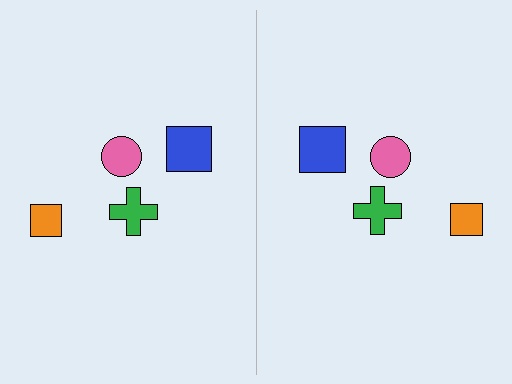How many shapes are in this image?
There are 8 shapes in this image.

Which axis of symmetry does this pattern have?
The pattern has a vertical axis of symmetry running through the center of the image.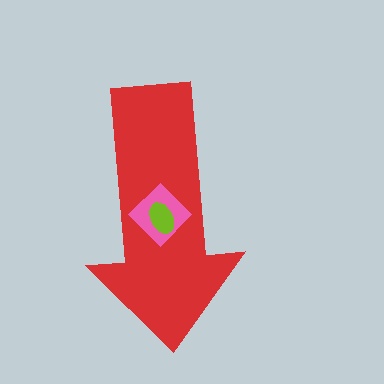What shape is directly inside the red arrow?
The pink diamond.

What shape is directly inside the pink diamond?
The lime ellipse.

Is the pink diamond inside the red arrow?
Yes.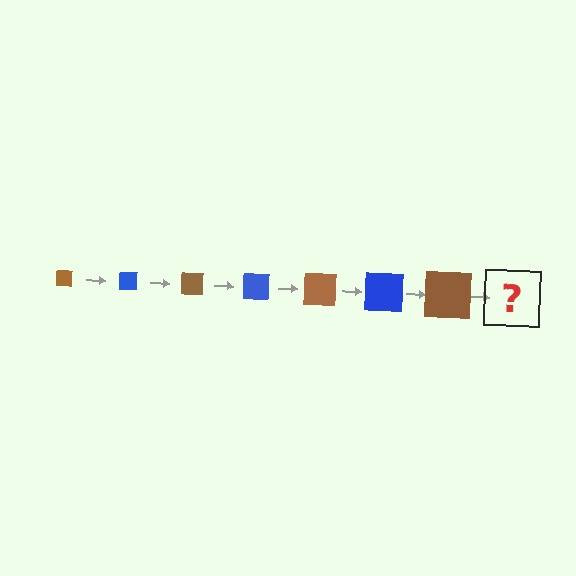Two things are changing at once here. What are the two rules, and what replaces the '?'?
The two rules are that the square grows larger each step and the color cycles through brown and blue. The '?' should be a blue square, larger than the previous one.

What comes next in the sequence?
The next element should be a blue square, larger than the previous one.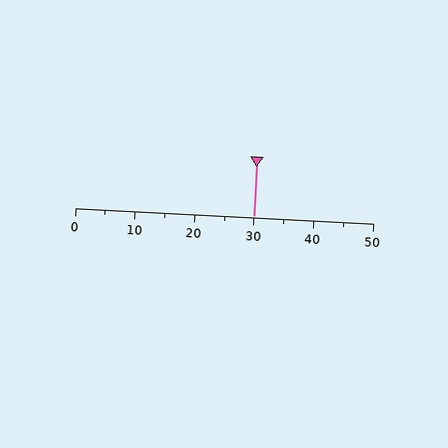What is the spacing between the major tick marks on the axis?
The major ticks are spaced 10 apart.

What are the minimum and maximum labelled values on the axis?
The axis runs from 0 to 50.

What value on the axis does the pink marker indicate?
The marker indicates approximately 30.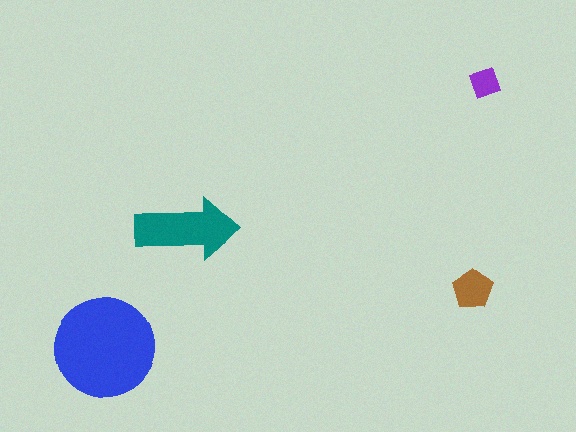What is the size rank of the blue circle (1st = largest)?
1st.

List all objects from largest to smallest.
The blue circle, the teal arrow, the brown pentagon, the purple diamond.